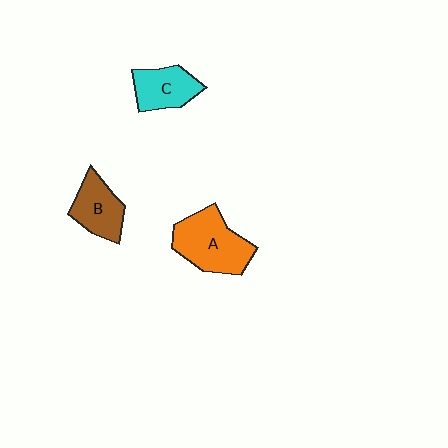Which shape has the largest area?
Shape A (orange).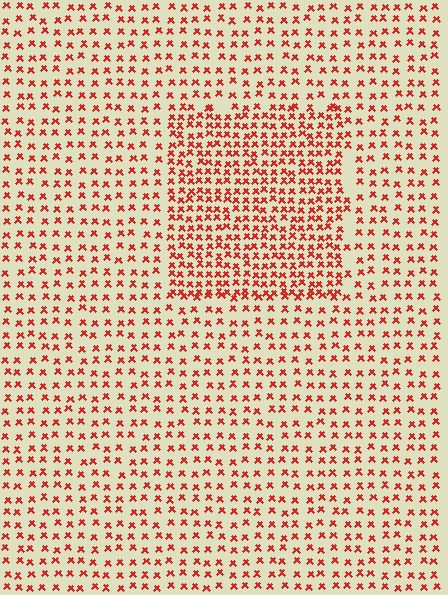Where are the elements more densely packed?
The elements are more densely packed inside the rectangle boundary.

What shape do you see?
I see a rectangle.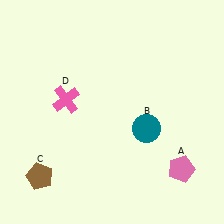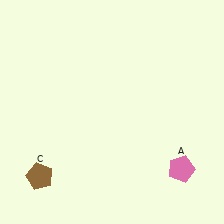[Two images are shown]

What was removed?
The teal circle (B), the pink cross (D) were removed in Image 2.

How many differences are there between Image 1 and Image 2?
There are 2 differences between the two images.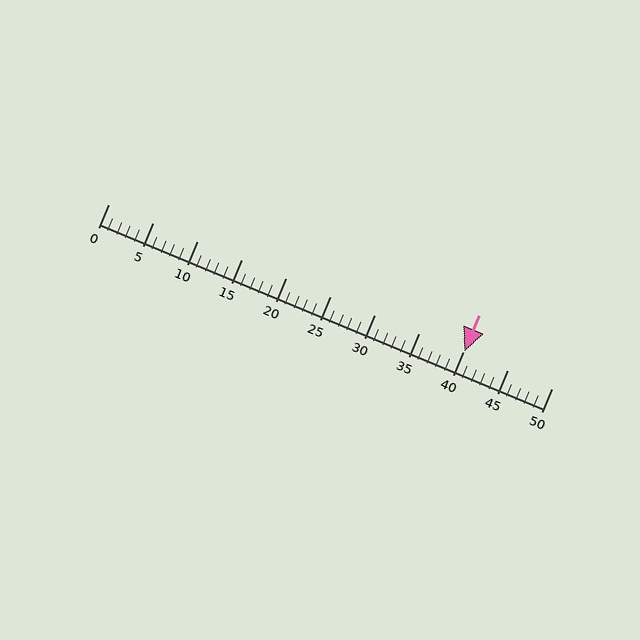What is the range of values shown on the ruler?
The ruler shows values from 0 to 50.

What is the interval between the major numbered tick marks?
The major tick marks are spaced 5 units apart.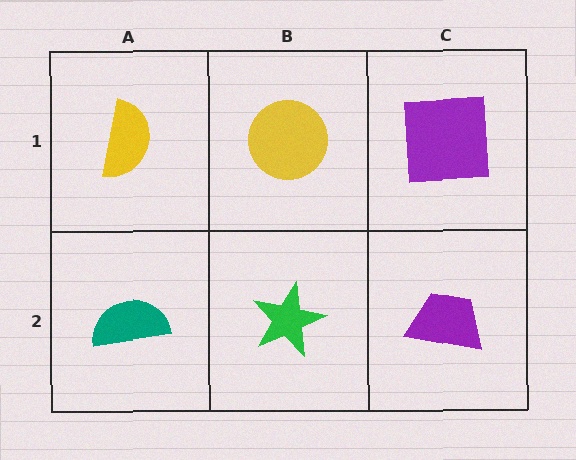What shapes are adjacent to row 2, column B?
A yellow circle (row 1, column B), a teal semicircle (row 2, column A), a purple trapezoid (row 2, column C).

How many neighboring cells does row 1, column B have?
3.